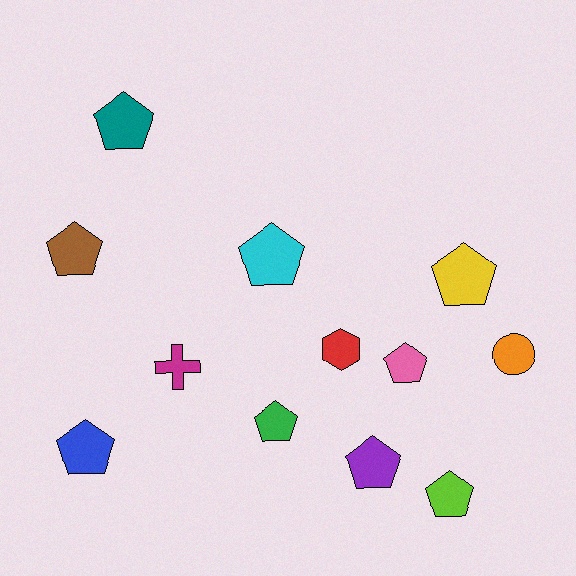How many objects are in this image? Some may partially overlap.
There are 12 objects.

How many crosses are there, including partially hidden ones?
There is 1 cross.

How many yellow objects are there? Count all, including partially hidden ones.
There is 1 yellow object.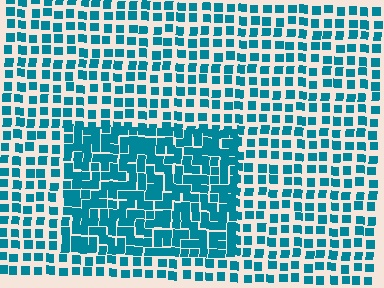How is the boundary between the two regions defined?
The boundary is defined by a change in element density (approximately 1.8x ratio). All elements are the same color, size, and shape.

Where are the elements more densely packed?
The elements are more densely packed inside the rectangle boundary.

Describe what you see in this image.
The image contains small teal elements arranged at two different densities. A rectangle-shaped region is visible where the elements are more densely packed than the surrounding area.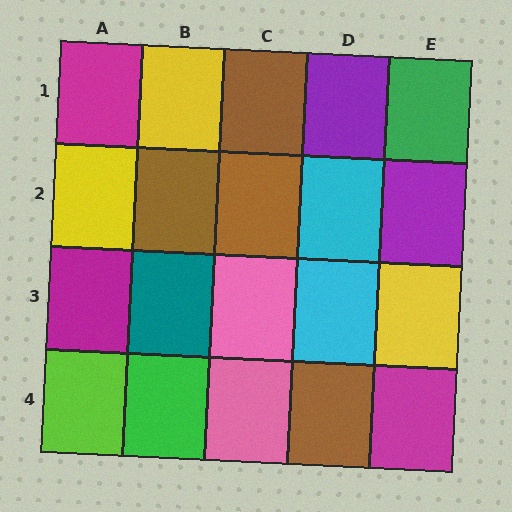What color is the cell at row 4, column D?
Brown.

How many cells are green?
2 cells are green.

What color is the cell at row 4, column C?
Pink.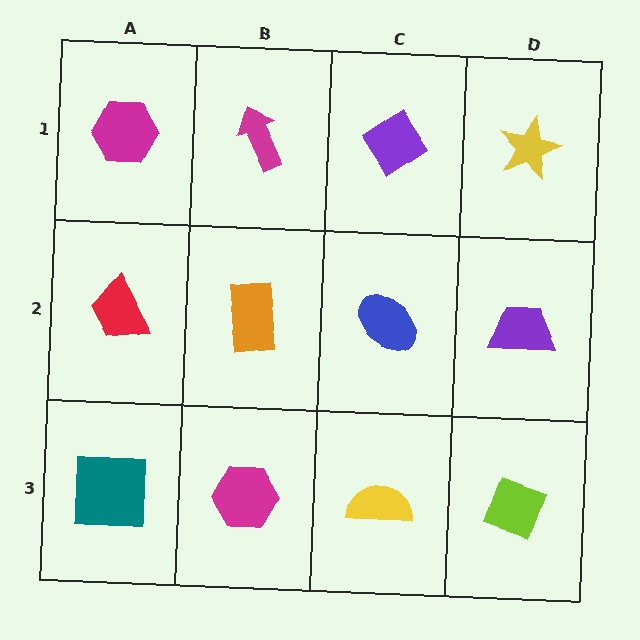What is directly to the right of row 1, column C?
A yellow star.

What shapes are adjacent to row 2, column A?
A magenta hexagon (row 1, column A), a teal square (row 3, column A), an orange rectangle (row 2, column B).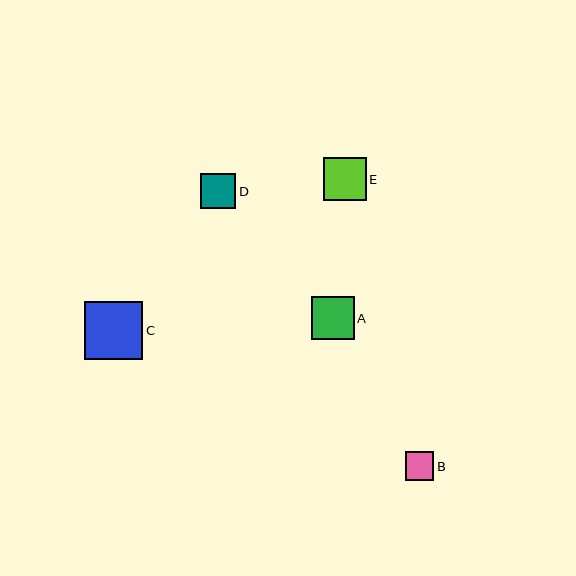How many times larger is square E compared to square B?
Square E is approximately 1.5 times the size of square B.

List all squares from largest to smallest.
From largest to smallest: C, A, E, D, B.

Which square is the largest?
Square C is the largest with a size of approximately 58 pixels.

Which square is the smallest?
Square B is the smallest with a size of approximately 29 pixels.